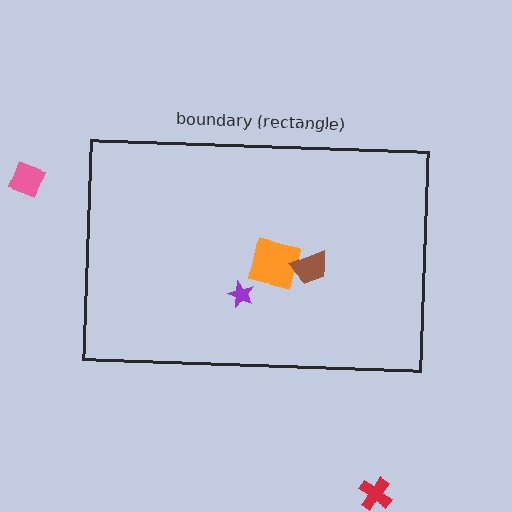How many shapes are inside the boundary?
3 inside, 2 outside.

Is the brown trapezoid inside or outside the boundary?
Inside.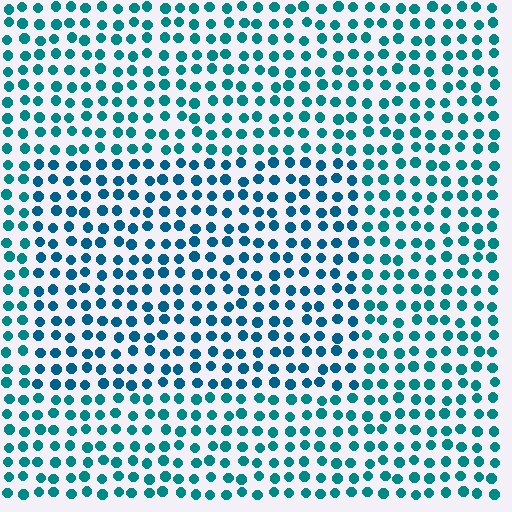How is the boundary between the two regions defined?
The boundary is defined purely by a slight shift in hue (about 20 degrees). Spacing, size, and orientation are identical on both sides.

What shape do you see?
I see a rectangle.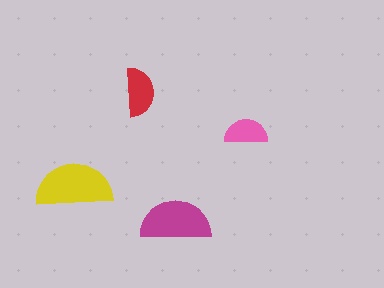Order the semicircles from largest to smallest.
the yellow one, the magenta one, the red one, the pink one.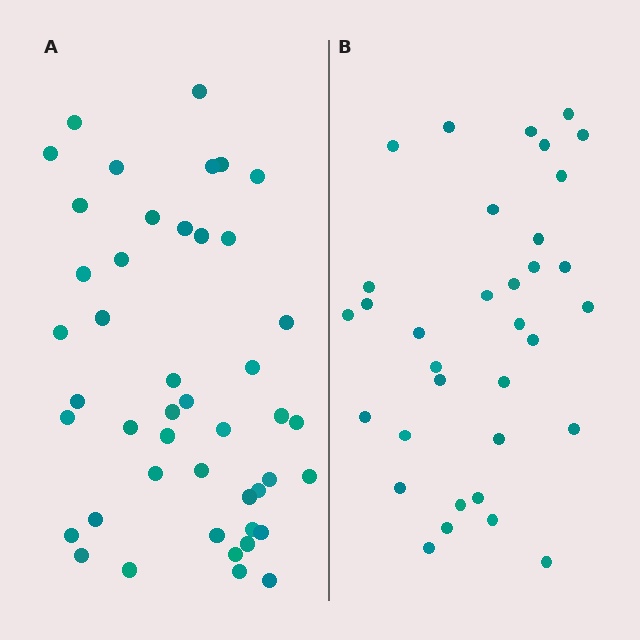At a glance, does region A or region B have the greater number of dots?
Region A (the left region) has more dots.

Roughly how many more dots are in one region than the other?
Region A has roughly 12 or so more dots than region B.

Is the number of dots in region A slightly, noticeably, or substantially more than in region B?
Region A has noticeably more, but not dramatically so. The ratio is roughly 1.3 to 1.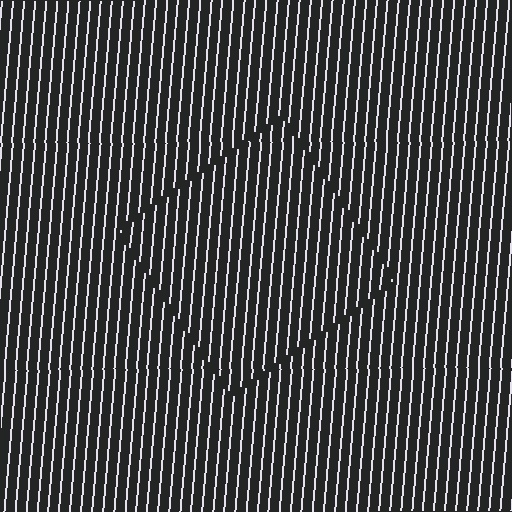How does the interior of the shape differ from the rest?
The interior of the shape contains the same grating, shifted by half a period — the contour is defined by the phase discontinuity where line-ends from the inner and outer gratings abut.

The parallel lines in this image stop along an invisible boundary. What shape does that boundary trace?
An illusory square. The interior of the shape contains the same grating, shifted by half a period — the contour is defined by the phase discontinuity where line-ends from the inner and outer gratings abut.